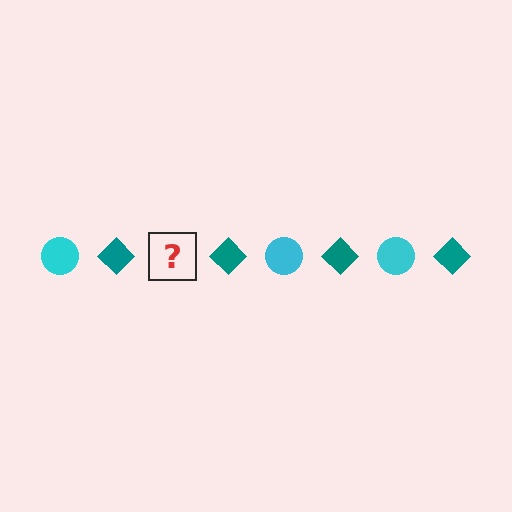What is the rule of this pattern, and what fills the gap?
The rule is that the pattern alternates between cyan circle and teal diamond. The gap should be filled with a cyan circle.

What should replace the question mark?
The question mark should be replaced with a cyan circle.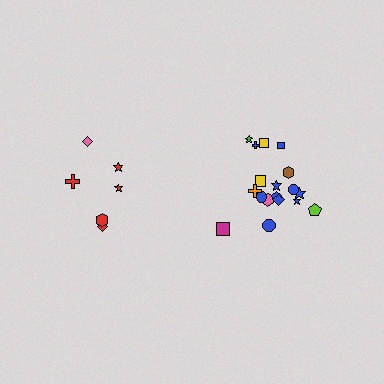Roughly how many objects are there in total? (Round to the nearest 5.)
Roughly 25 objects in total.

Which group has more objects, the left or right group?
The right group.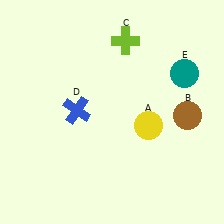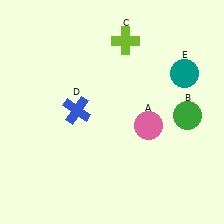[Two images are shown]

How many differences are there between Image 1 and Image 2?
There are 2 differences between the two images.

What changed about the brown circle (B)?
In Image 1, B is brown. In Image 2, it changed to green.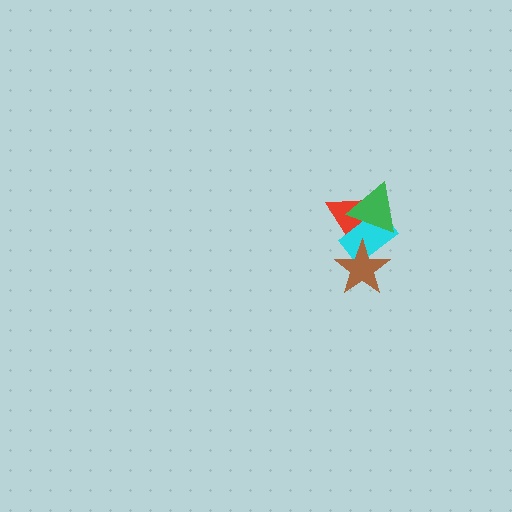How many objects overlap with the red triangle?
3 objects overlap with the red triangle.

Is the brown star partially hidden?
No, no other shape covers it.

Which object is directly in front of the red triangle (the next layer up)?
The cyan rectangle is directly in front of the red triangle.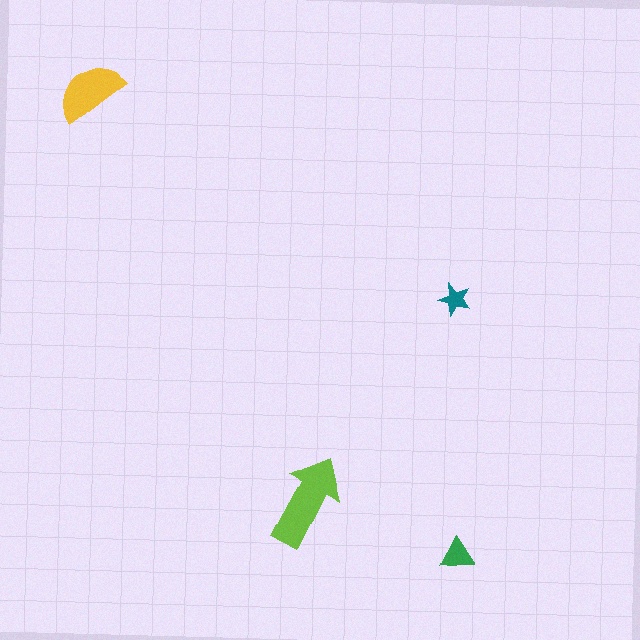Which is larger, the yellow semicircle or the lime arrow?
The lime arrow.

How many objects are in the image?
There are 4 objects in the image.